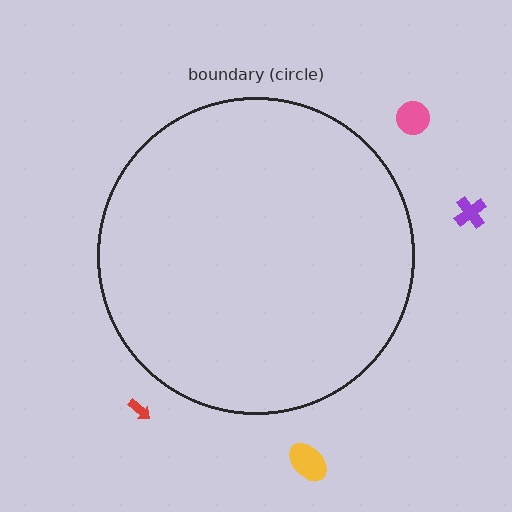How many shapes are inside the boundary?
0 inside, 4 outside.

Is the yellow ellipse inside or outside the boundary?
Outside.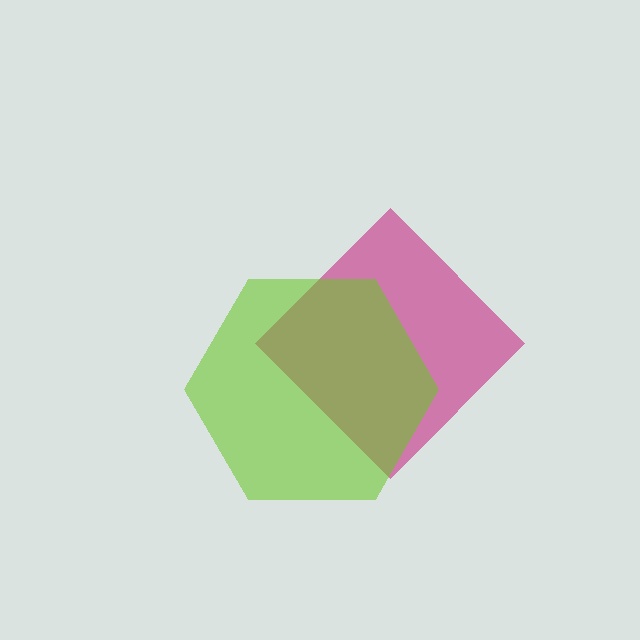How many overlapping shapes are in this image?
There are 2 overlapping shapes in the image.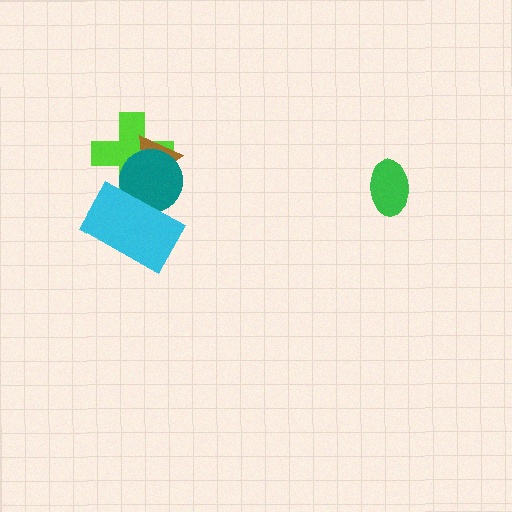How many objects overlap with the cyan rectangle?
2 objects overlap with the cyan rectangle.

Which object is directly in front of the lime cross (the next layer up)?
The brown triangle is directly in front of the lime cross.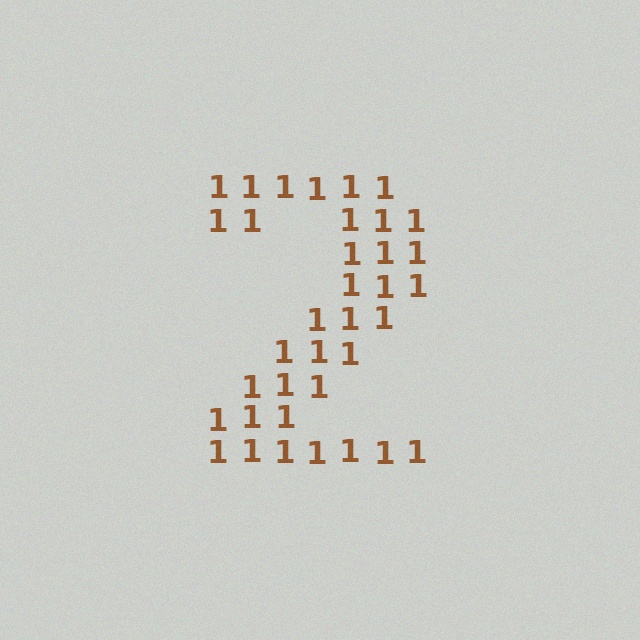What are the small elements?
The small elements are digit 1's.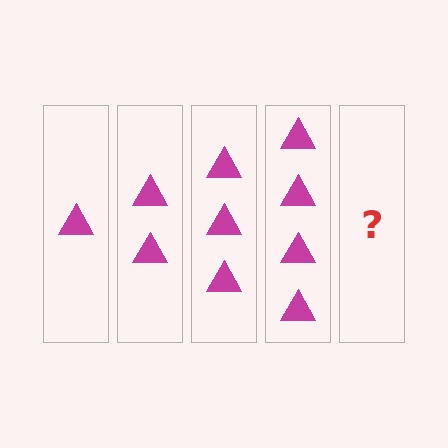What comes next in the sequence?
The next element should be 5 triangles.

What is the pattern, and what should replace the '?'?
The pattern is that each step adds one more triangle. The '?' should be 5 triangles.